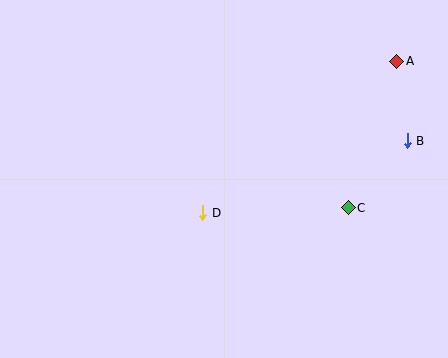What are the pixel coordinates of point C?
Point C is at (348, 208).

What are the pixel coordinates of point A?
Point A is at (397, 61).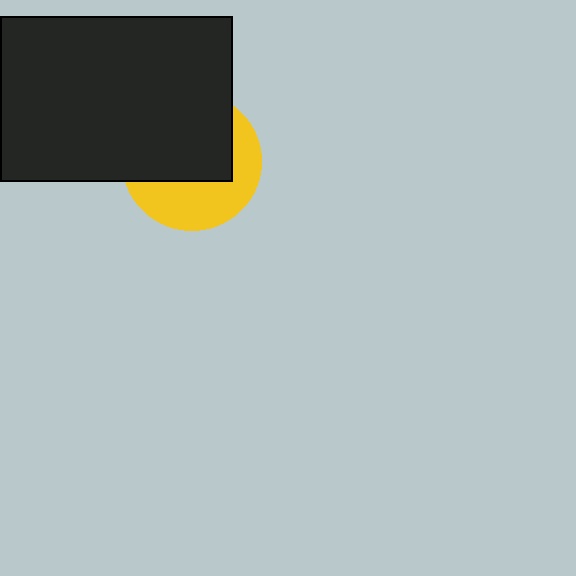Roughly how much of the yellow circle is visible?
A small part of it is visible (roughly 43%).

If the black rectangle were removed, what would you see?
You would see the complete yellow circle.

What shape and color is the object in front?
The object in front is a black rectangle.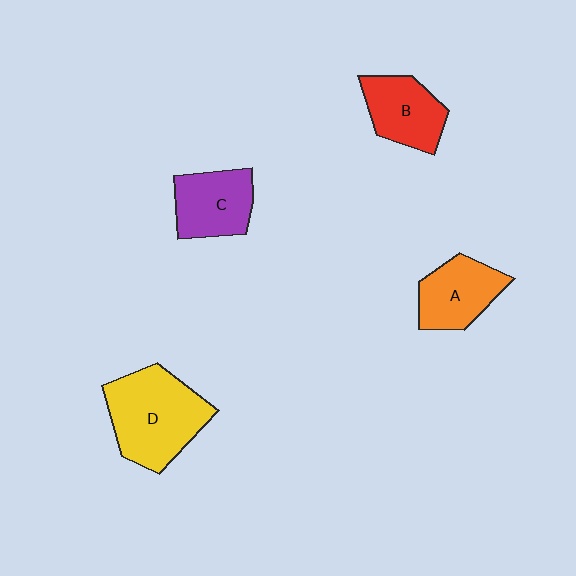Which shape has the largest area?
Shape D (yellow).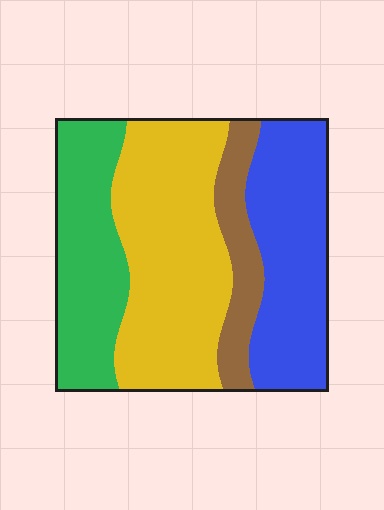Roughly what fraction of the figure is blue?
Blue covers 27% of the figure.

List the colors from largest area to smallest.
From largest to smallest: yellow, blue, green, brown.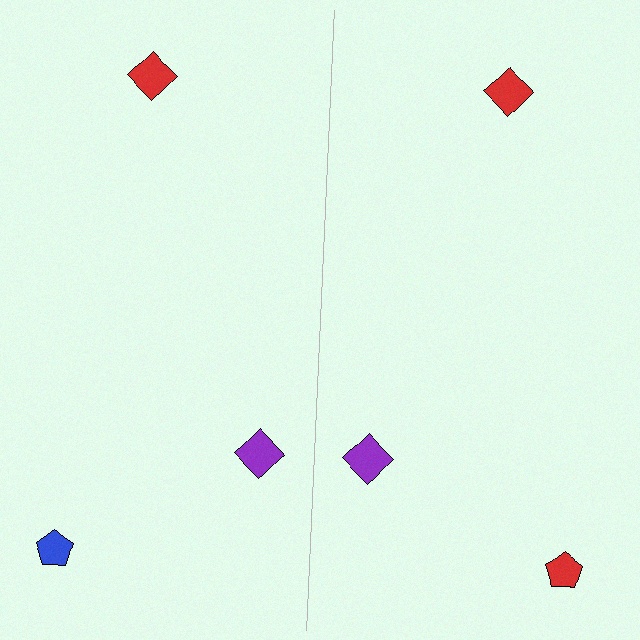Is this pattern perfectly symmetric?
No, the pattern is not perfectly symmetric. The red pentagon on the right side breaks the symmetry — its mirror counterpart is blue.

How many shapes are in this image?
There are 6 shapes in this image.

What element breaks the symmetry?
The red pentagon on the right side breaks the symmetry — its mirror counterpart is blue.